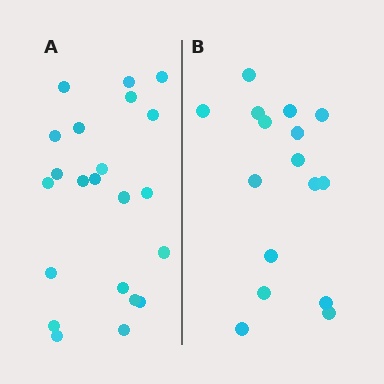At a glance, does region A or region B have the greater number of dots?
Region A (the left region) has more dots.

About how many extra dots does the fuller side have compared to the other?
Region A has about 6 more dots than region B.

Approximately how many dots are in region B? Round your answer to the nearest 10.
About 20 dots. (The exact count is 16, which rounds to 20.)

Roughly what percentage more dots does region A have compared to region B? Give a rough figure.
About 40% more.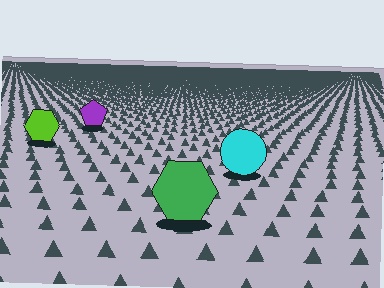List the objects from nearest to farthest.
From nearest to farthest: the green hexagon, the cyan circle, the lime hexagon, the purple pentagon.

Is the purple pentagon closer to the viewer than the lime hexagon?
No. The lime hexagon is closer — you can tell from the texture gradient: the ground texture is coarser near it.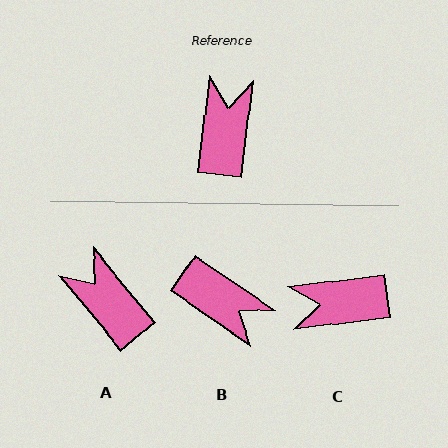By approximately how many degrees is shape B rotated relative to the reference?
Approximately 117 degrees clockwise.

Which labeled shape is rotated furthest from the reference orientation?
B, about 117 degrees away.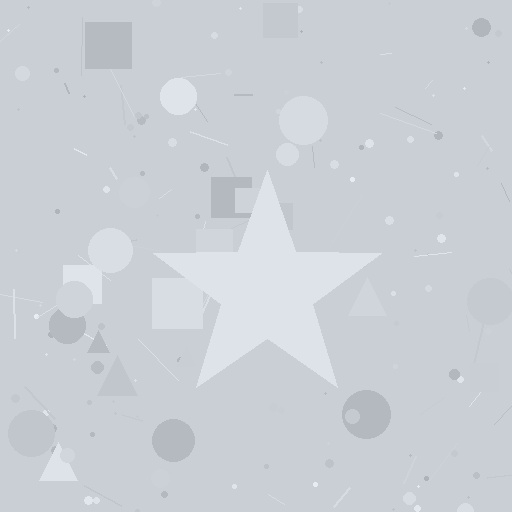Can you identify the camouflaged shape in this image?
The camouflaged shape is a star.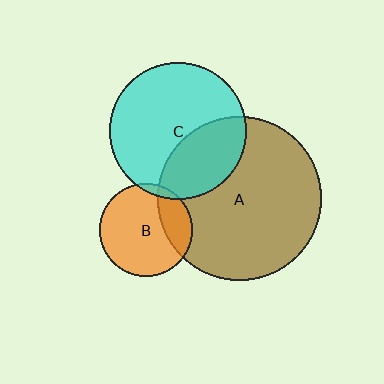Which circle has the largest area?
Circle A (brown).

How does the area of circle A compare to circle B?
Approximately 3.1 times.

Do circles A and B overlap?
Yes.